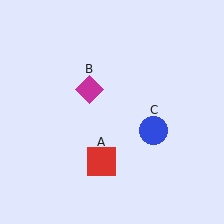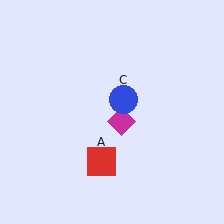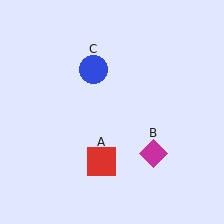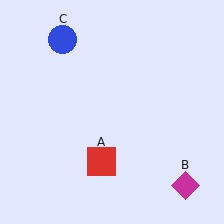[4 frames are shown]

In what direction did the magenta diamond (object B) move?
The magenta diamond (object B) moved down and to the right.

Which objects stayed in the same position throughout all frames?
Red square (object A) remained stationary.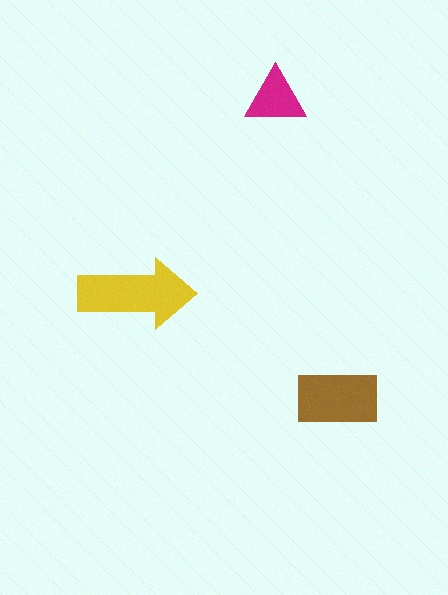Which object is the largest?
The yellow arrow.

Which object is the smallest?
The magenta triangle.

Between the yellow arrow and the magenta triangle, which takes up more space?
The yellow arrow.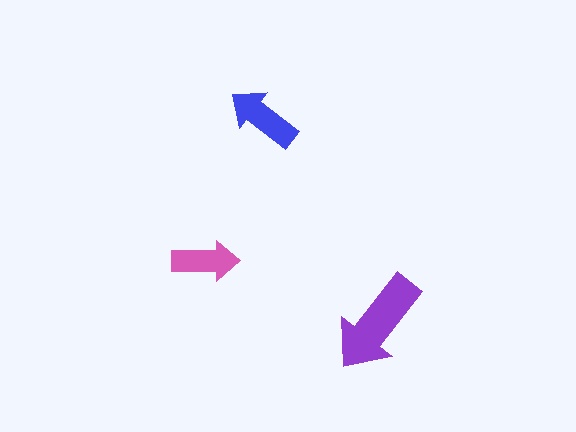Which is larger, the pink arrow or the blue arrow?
The blue one.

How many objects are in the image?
There are 3 objects in the image.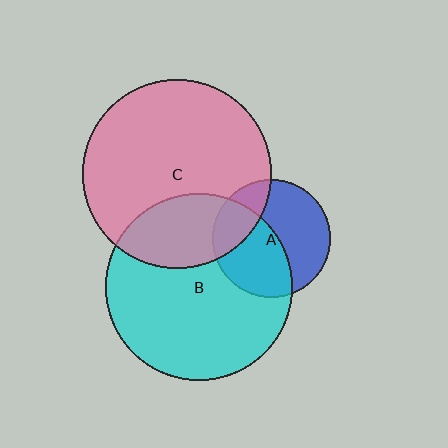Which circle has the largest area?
Circle C (pink).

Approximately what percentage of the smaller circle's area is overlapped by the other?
Approximately 25%.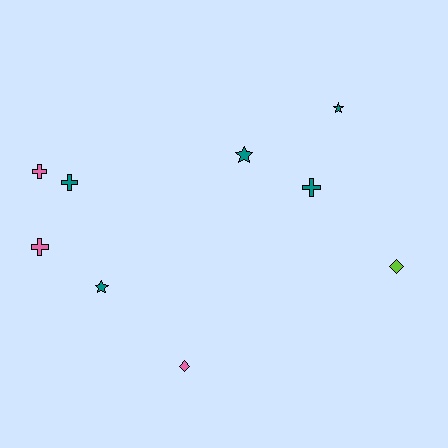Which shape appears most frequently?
Cross, with 4 objects.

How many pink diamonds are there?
There is 1 pink diamond.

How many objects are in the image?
There are 9 objects.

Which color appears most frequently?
Teal, with 5 objects.